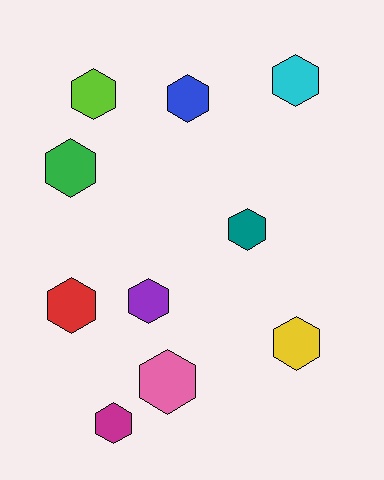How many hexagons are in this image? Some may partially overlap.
There are 10 hexagons.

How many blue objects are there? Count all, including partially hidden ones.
There is 1 blue object.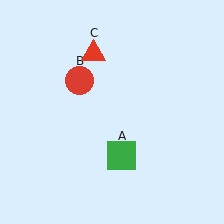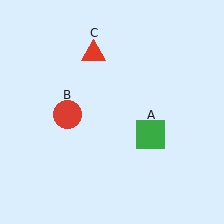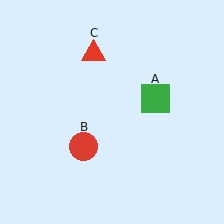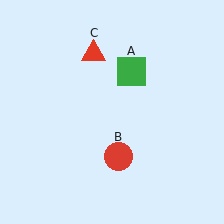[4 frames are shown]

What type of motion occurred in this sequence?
The green square (object A), red circle (object B) rotated counterclockwise around the center of the scene.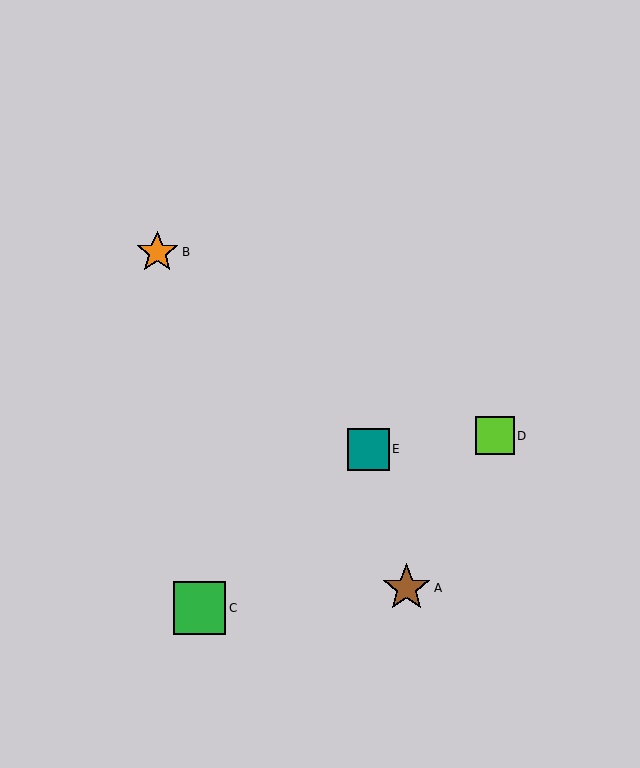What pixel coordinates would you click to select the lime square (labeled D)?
Click at (495, 436) to select the lime square D.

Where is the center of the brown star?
The center of the brown star is at (406, 588).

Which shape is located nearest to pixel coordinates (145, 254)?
The orange star (labeled B) at (157, 252) is nearest to that location.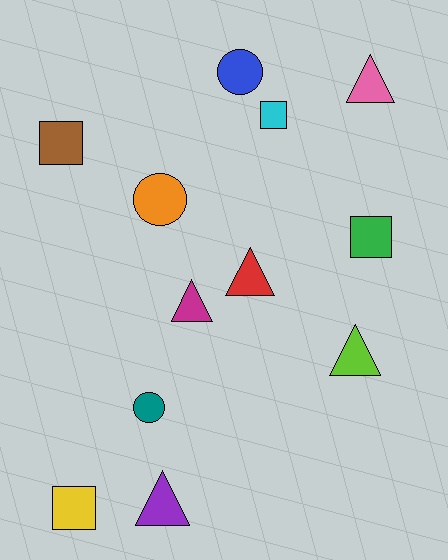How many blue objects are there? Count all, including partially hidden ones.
There is 1 blue object.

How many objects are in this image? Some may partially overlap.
There are 12 objects.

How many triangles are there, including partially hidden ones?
There are 5 triangles.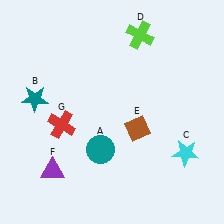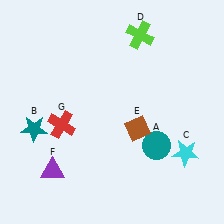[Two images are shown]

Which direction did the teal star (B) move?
The teal star (B) moved down.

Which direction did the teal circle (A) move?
The teal circle (A) moved right.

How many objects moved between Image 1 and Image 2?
2 objects moved between the two images.